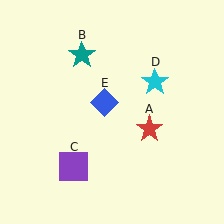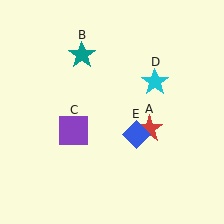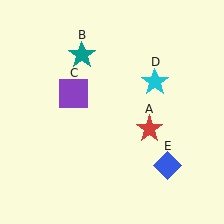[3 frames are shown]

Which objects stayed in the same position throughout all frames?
Red star (object A) and teal star (object B) and cyan star (object D) remained stationary.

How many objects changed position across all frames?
2 objects changed position: purple square (object C), blue diamond (object E).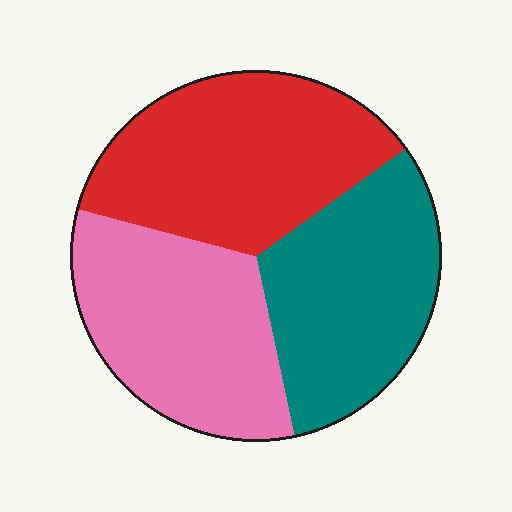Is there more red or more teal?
Red.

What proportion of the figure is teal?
Teal takes up about one third (1/3) of the figure.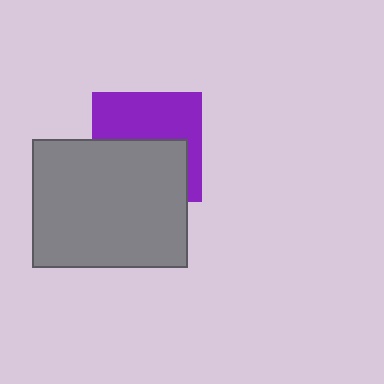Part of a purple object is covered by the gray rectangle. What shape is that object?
It is a square.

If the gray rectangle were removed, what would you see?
You would see the complete purple square.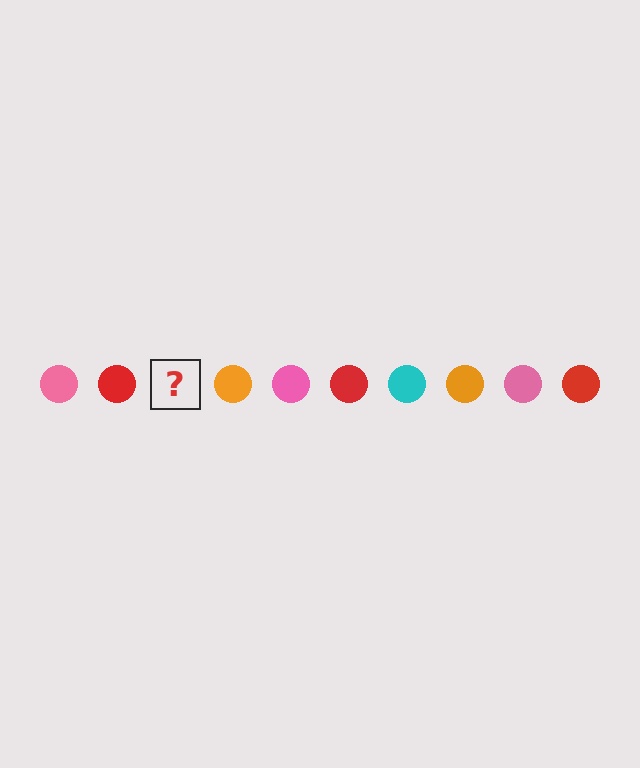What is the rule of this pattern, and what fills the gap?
The rule is that the pattern cycles through pink, red, cyan, orange circles. The gap should be filled with a cyan circle.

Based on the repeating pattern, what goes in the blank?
The blank should be a cyan circle.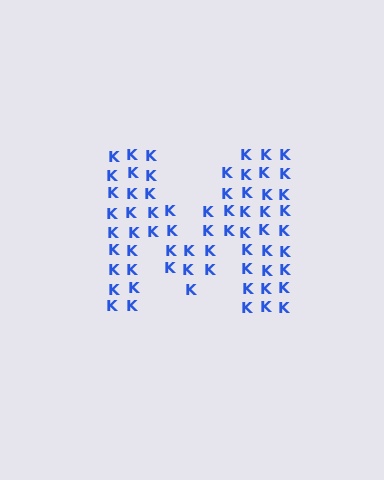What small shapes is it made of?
It is made of small letter K's.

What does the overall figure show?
The overall figure shows the letter M.